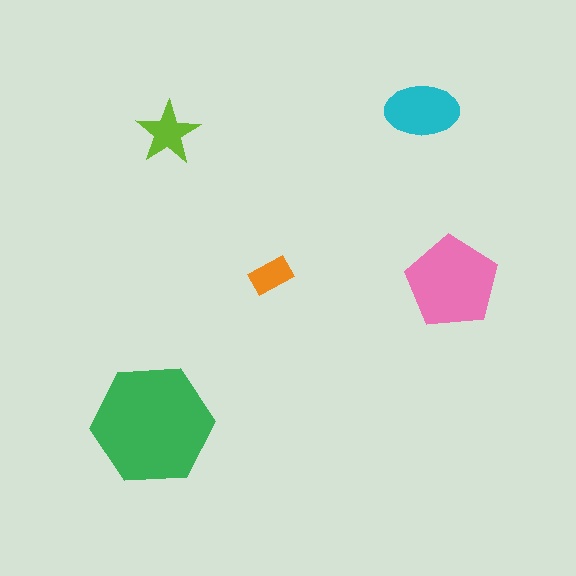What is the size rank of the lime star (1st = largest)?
4th.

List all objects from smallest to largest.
The orange rectangle, the lime star, the cyan ellipse, the pink pentagon, the green hexagon.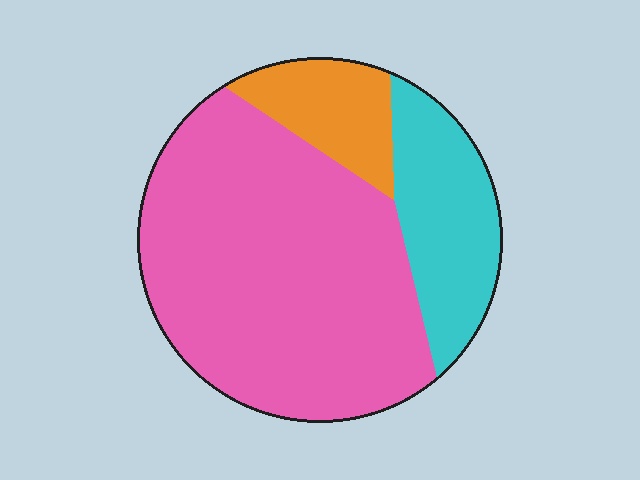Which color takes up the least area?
Orange, at roughly 15%.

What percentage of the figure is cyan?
Cyan takes up about one fifth (1/5) of the figure.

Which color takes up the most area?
Pink, at roughly 65%.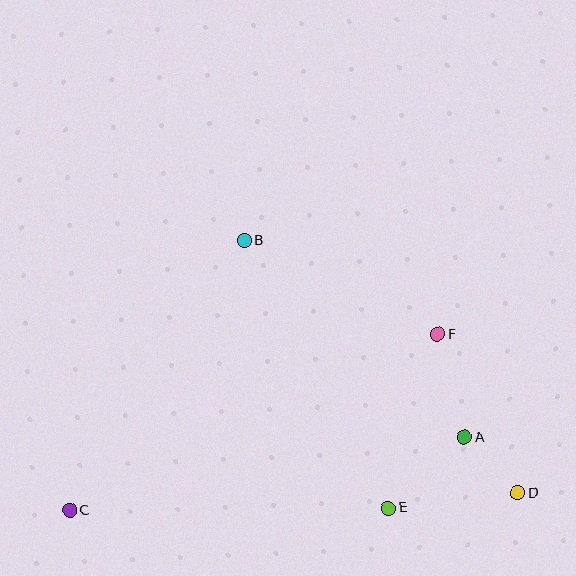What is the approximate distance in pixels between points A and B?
The distance between A and B is approximately 295 pixels.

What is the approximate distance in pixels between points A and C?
The distance between A and C is approximately 402 pixels.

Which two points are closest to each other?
Points A and D are closest to each other.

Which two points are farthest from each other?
Points C and D are farthest from each other.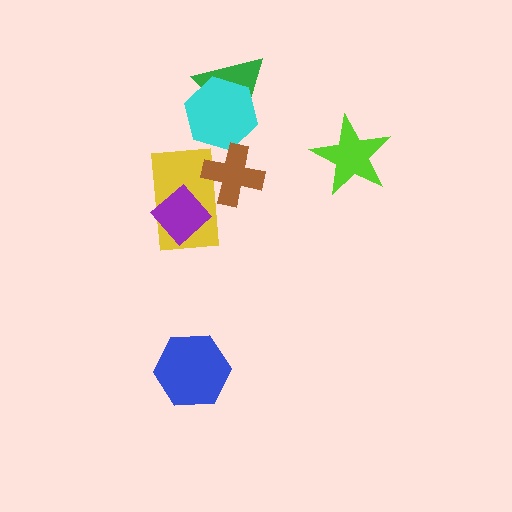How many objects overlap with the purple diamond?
1 object overlaps with the purple diamond.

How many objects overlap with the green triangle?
1 object overlaps with the green triangle.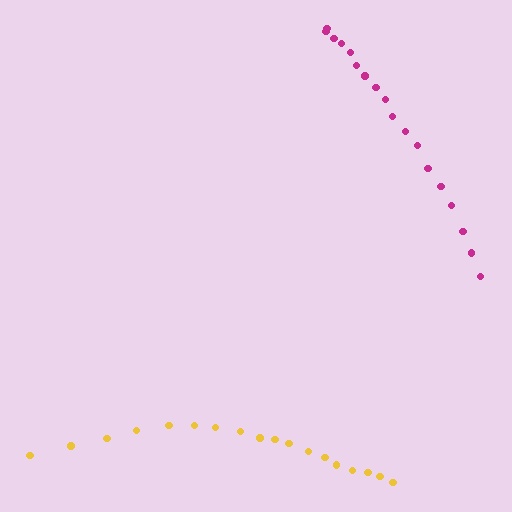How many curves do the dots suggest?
There are 2 distinct paths.